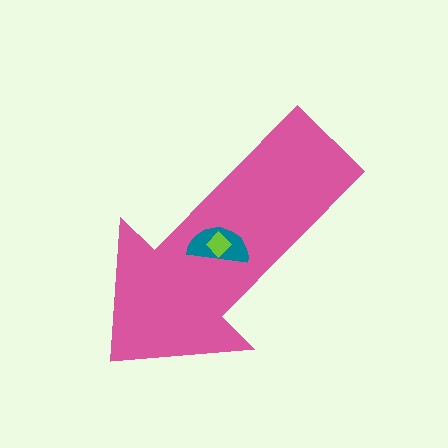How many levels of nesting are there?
3.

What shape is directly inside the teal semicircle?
The lime diamond.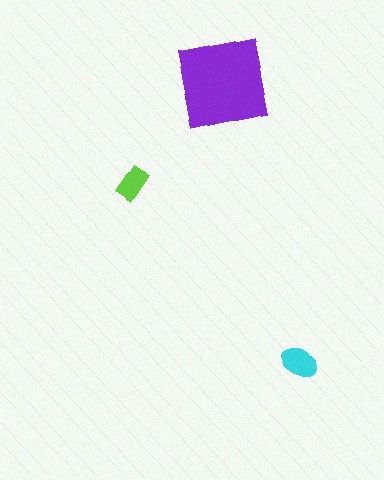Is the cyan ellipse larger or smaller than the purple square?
Smaller.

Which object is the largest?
The purple square.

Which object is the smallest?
The lime rectangle.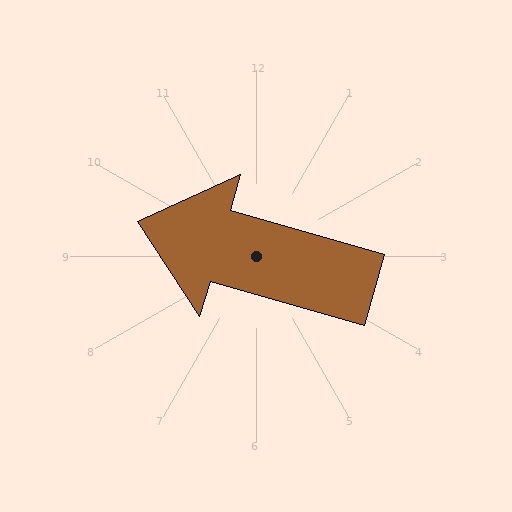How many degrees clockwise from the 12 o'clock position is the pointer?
Approximately 286 degrees.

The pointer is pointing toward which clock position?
Roughly 10 o'clock.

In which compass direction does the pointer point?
West.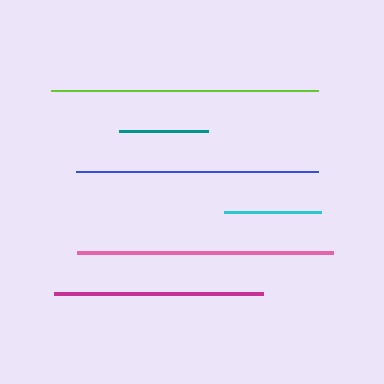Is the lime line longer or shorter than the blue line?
The lime line is longer than the blue line.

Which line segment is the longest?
The lime line is the longest at approximately 267 pixels.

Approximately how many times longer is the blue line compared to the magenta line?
The blue line is approximately 1.2 times the length of the magenta line.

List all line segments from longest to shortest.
From longest to shortest: lime, pink, blue, magenta, cyan, teal.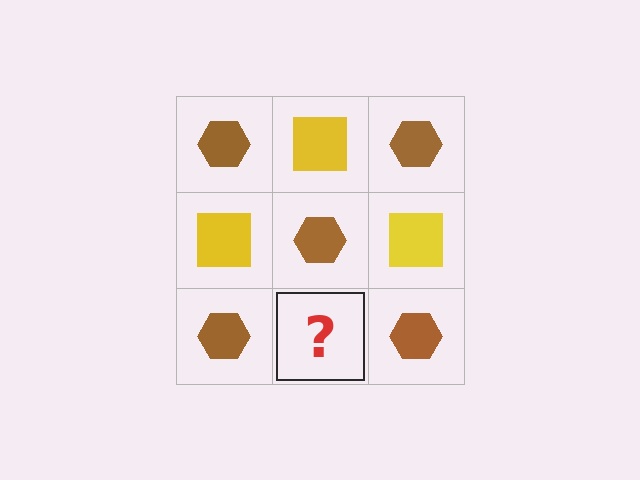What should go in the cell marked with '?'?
The missing cell should contain a yellow square.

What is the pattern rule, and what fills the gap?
The rule is that it alternates brown hexagon and yellow square in a checkerboard pattern. The gap should be filled with a yellow square.